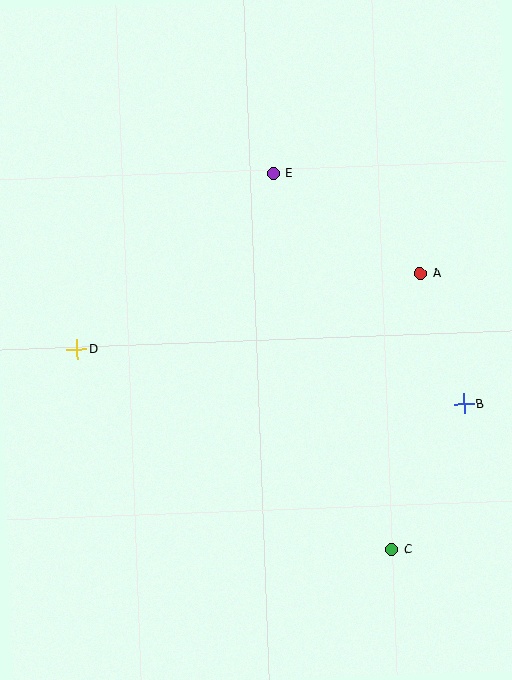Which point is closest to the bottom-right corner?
Point C is closest to the bottom-right corner.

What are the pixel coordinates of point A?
Point A is at (420, 274).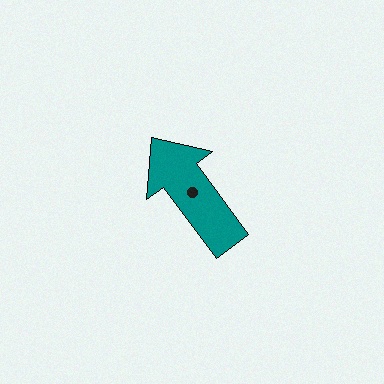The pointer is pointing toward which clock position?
Roughly 11 o'clock.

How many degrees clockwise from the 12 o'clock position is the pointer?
Approximately 323 degrees.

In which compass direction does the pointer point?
Northwest.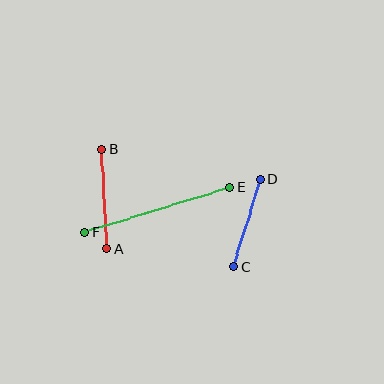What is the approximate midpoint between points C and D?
The midpoint is at approximately (247, 223) pixels.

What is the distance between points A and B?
The distance is approximately 99 pixels.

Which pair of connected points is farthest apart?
Points E and F are farthest apart.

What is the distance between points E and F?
The distance is approximately 152 pixels.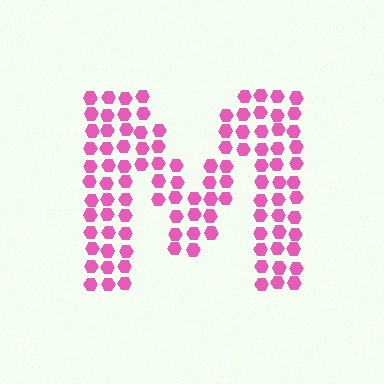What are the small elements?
The small elements are hexagons.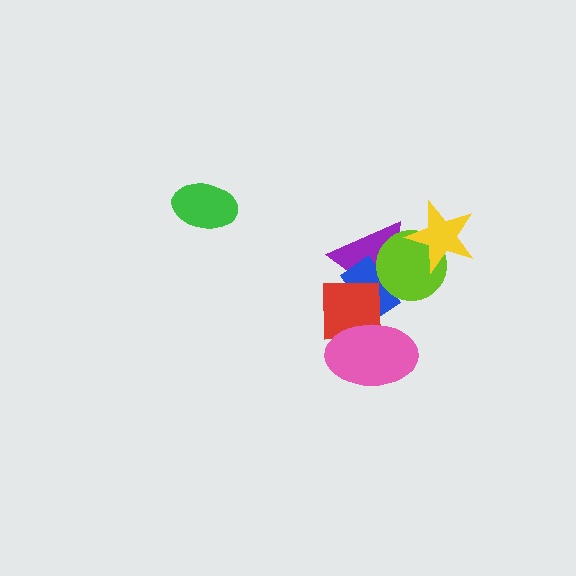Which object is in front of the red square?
The pink ellipse is in front of the red square.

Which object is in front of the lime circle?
The yellow star is in front of the lime circle.